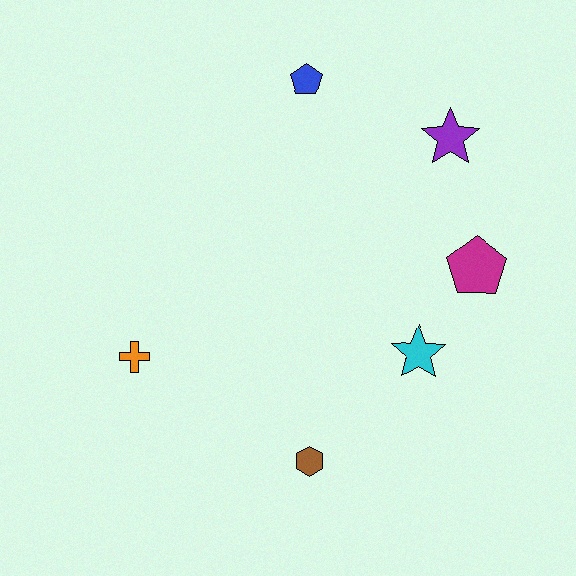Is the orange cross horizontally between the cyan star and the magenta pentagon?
No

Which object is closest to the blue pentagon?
The purple star is closest to the blue pentagon.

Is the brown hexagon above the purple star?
No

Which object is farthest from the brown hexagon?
The blue pentagon is farthest from the brown hexagon.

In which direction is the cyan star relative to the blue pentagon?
The cyan star is below the blue pentagon.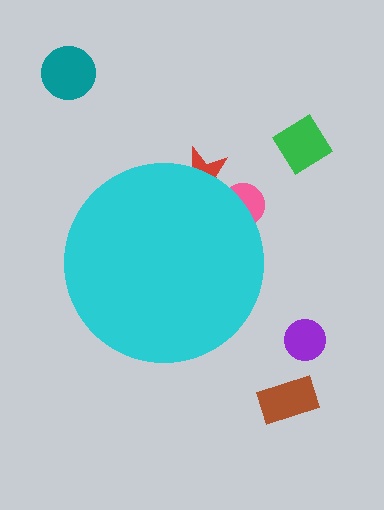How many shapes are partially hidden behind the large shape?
2 shapes are partially hidden.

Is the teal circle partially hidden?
No, the teal circle is fully visible.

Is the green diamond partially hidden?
No, the green diamond is fully visible.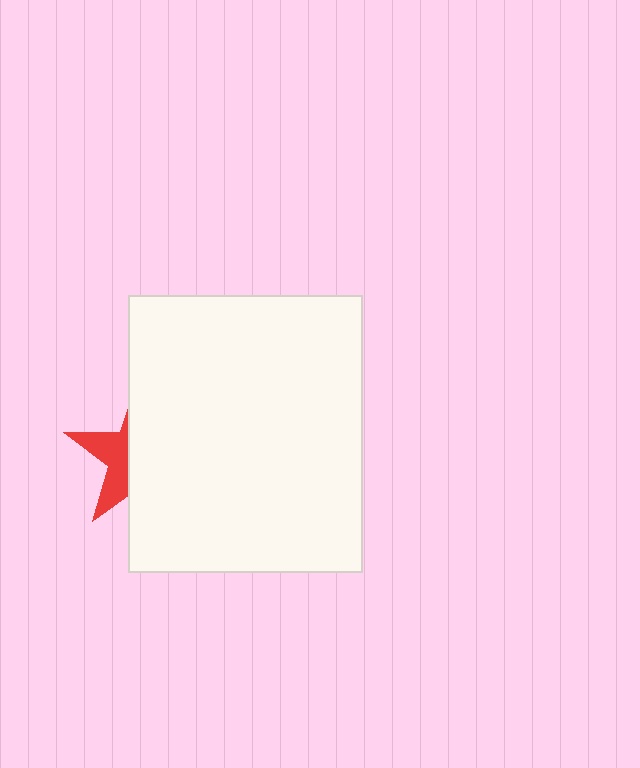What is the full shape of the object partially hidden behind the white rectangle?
The partially hidden object is a red star.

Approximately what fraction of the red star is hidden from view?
Roughly 65% of the red star is hidden behind the white rectangle.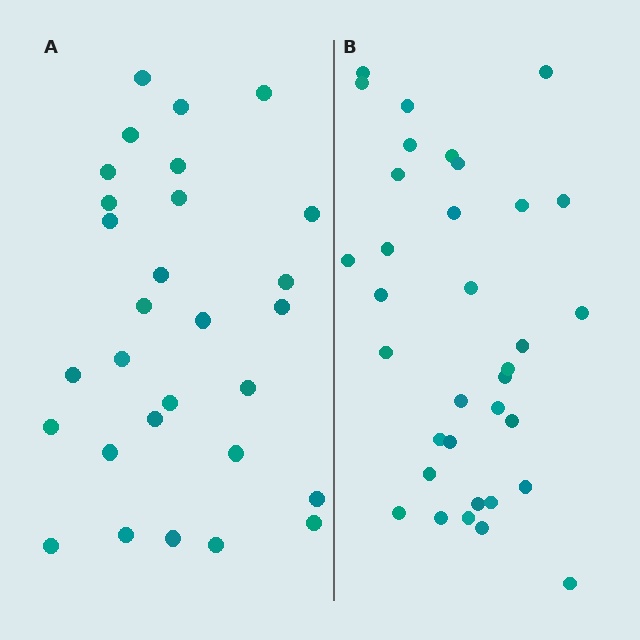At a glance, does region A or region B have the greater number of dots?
Region B (the right region) has more dots.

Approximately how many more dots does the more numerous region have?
Region B has about 5 more dots than region A.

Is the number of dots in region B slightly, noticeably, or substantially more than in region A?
Region B has only slightly more — the two regions are fairly close. The ratio is roughly 1.2 to 1.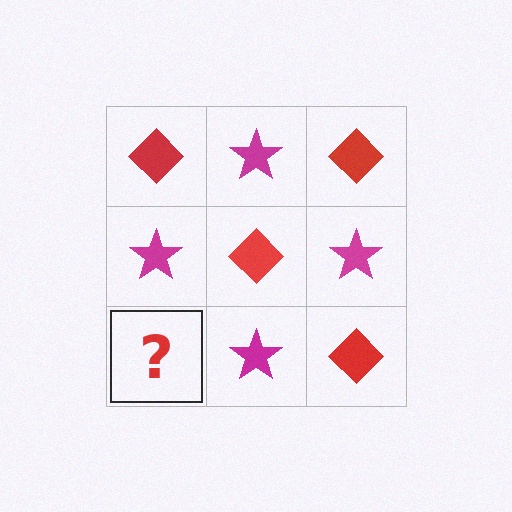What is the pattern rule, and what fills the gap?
The rule is that it alternates red diamond and magenta star in a checkerboard pattern. The gap should be filled with a red diamond.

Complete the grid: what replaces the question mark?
The question mark should be replaced with a red diamond.